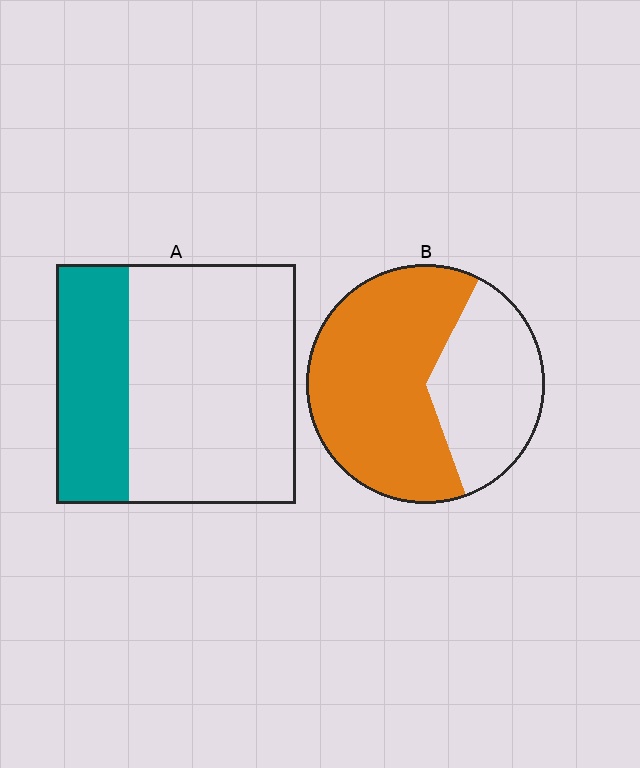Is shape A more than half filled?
No.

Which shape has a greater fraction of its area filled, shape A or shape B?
Shape B.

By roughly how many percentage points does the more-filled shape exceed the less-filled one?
By roughly 35 percentage points (B over A).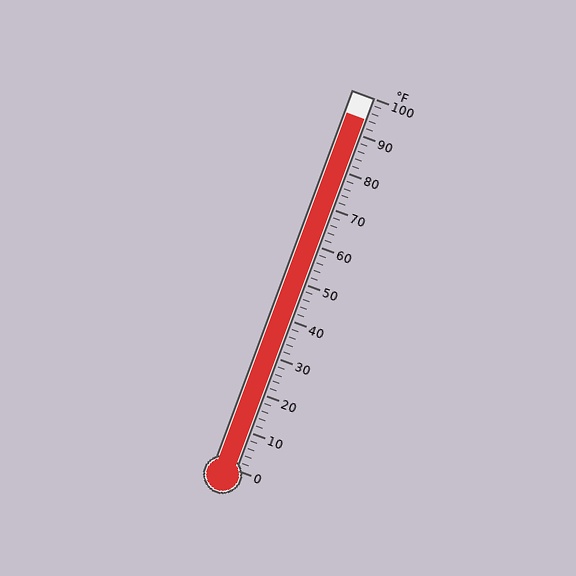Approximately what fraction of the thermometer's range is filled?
The thermometer is filled to approximately 95% of its range.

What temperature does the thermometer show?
The thermometer shows approximately 94°F.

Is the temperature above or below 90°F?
The temperature is above 90°F.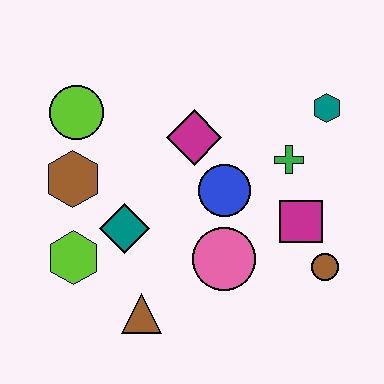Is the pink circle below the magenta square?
Yes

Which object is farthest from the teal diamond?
The teal hexagon is farthest from the teal diamond.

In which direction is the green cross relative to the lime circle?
The green cross is to the right of the lime circle.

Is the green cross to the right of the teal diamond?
Yes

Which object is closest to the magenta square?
The brown circle is closest to the magenta square.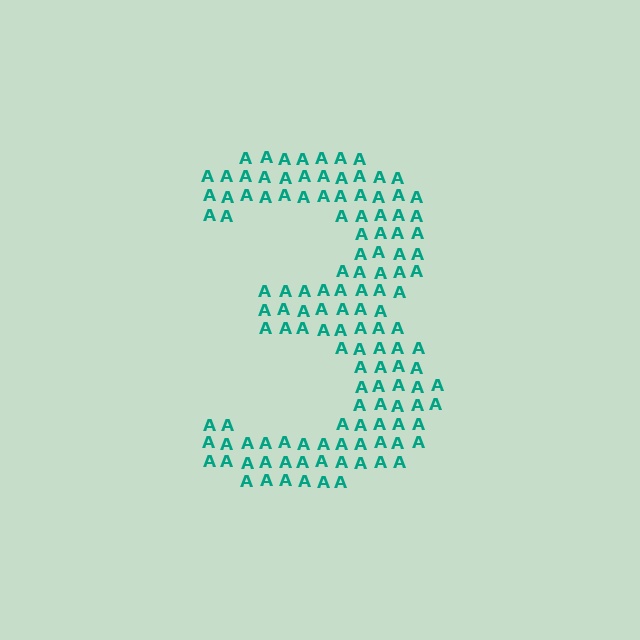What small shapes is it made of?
It is made of small letter A's.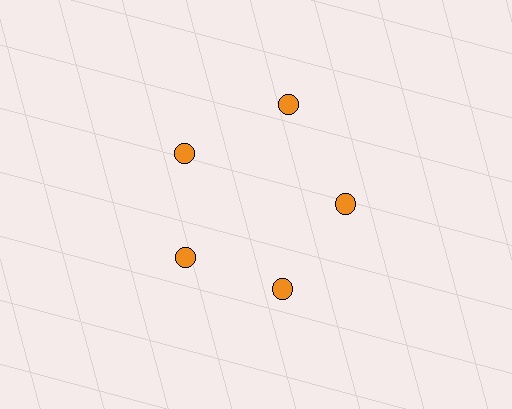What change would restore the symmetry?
The symmetry would be restored by moving it inward, back onto the ring so that all 5 circles sit at equal angles and equal distance from the center.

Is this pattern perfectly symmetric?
No. The 5 orange circles are arranged in a ring, but one element near the 1 o'clock position is pushed outward from the center, breaking the 5-fold rotational symmetry.